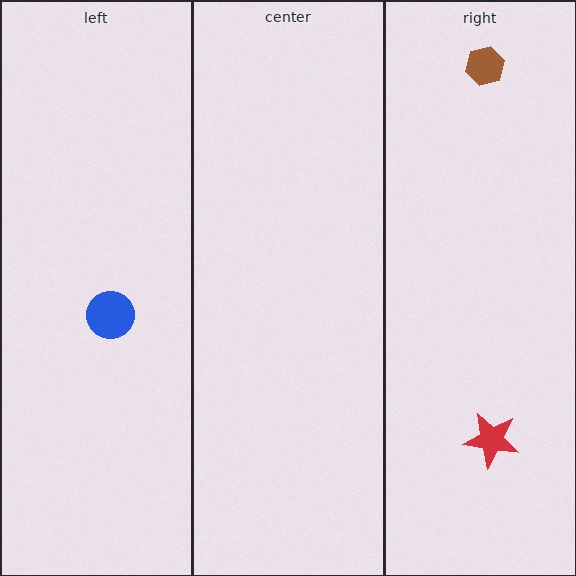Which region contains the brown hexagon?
The right region.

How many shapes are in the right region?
2.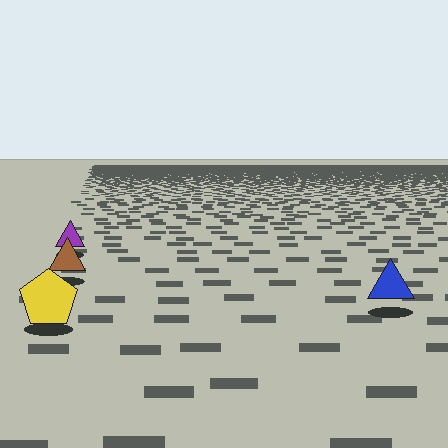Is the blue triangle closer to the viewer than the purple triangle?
Yes. The blue triangle is closer — you can tell from the texture gradient: the ground texture is coarser near it.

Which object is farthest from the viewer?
The purple triangle is farthest from the viewer. It appears smaller and the ground texture around it is denser.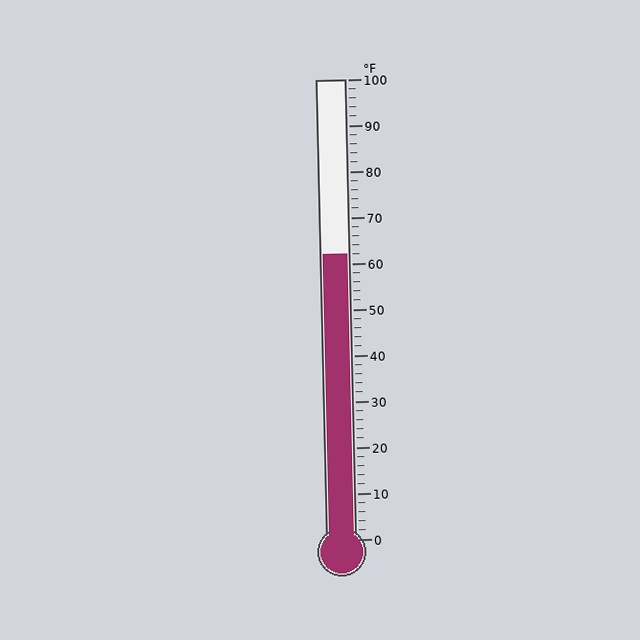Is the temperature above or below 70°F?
The temperature is below 70°F.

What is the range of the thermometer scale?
The thermometer scale ranges from 0°F to 100°F.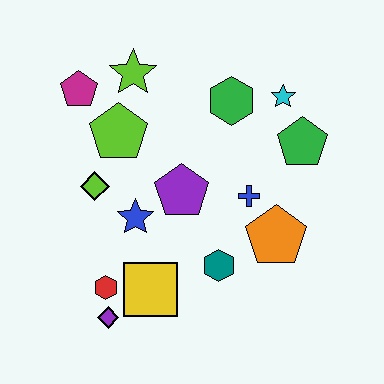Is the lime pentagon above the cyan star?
No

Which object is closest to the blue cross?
The orange pentagon is closest to the blue cross.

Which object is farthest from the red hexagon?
The cyan star is farthest from the red hexagon.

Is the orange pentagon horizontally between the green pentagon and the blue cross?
Yes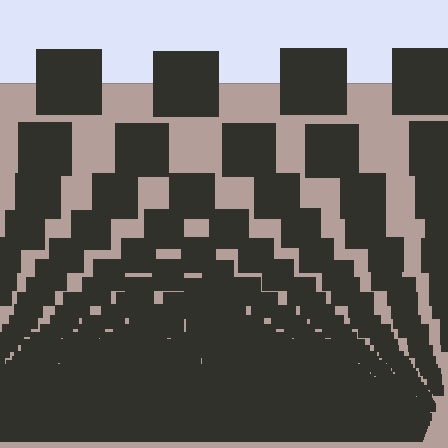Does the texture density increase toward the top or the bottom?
Density increases toward the bottom.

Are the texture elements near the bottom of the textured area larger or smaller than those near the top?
Smaller. The gradient is inverted — elements near the bottom are smaller and denser.